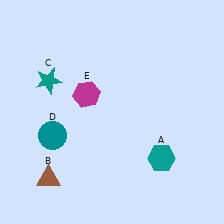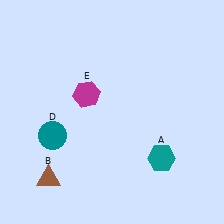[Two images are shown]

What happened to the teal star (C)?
The teal star (C) was removed in Image 2. It was in the top-left area of Image 1.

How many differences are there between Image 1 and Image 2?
There is 1 difference between the two images.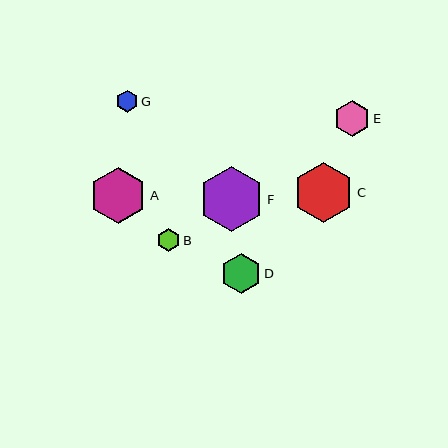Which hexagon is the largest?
Hexagon F is the largest with a size of approximately 65 pixels.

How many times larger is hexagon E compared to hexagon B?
Hexagon E is approximately 1.6 times the size of hexagon B.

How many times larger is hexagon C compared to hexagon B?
Hexagon C is approximately 2.6 times the size of hexagon B.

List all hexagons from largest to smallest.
From largest to smallest: F, C, A, D, E, B, G.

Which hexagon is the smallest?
Hexagon G is the smallest with a size of approximately 22 pixels.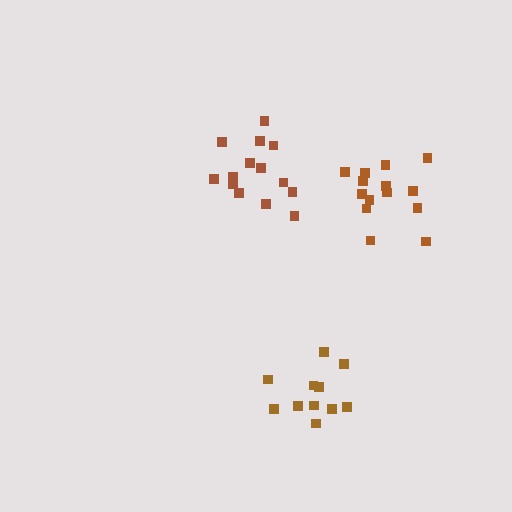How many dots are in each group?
Group 1: 14 dots, Group 2: 11 dots, Group 3: 14 dots (39 total).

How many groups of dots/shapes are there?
There are 3 groups.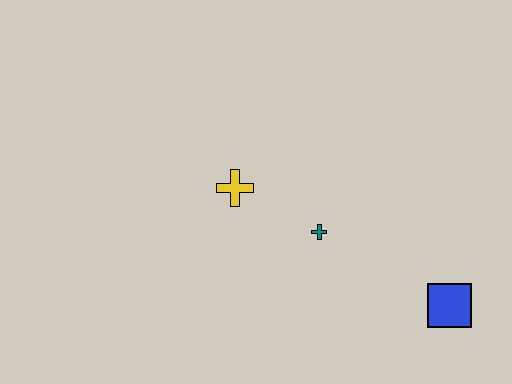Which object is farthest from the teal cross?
The blue square is farthest from the teal cross.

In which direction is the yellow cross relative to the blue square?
The yellow cross is to the left of the blue square.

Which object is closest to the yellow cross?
The teal cross is closest to the yellow cross.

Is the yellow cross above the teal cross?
Yes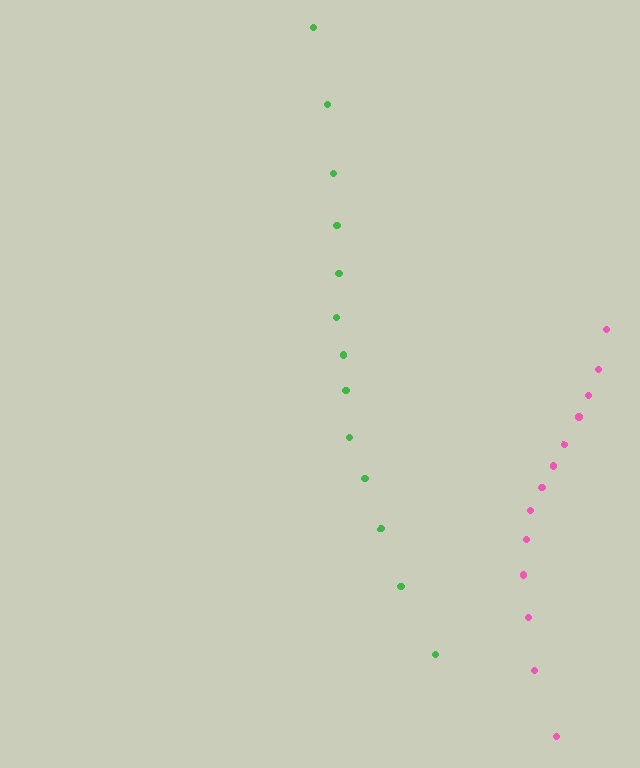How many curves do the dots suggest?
There are 2 distinct paths.